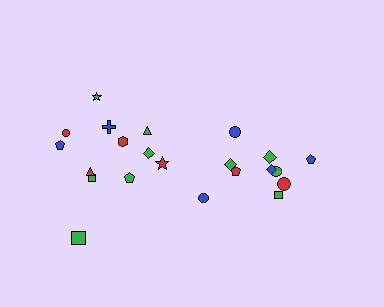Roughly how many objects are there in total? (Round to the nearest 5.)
Roughly 20 objects in total.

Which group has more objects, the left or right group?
The left group.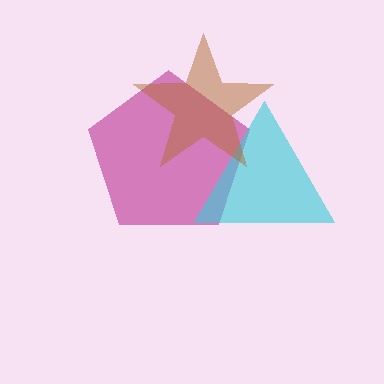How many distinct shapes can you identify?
There are 3 distinct shapes: a magenta pentagon, a cyan triangle, a brown star.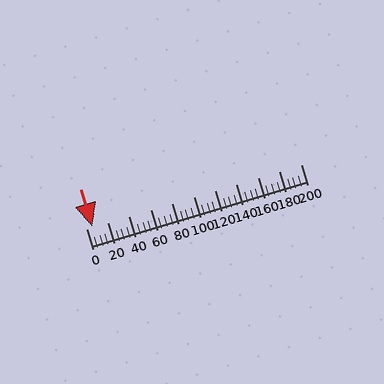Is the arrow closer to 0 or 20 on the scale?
The arrow is closer to 0.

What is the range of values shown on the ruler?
The ruler shows values from 0 to 200.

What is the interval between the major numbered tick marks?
The major tick marks are spaced 20 units apart.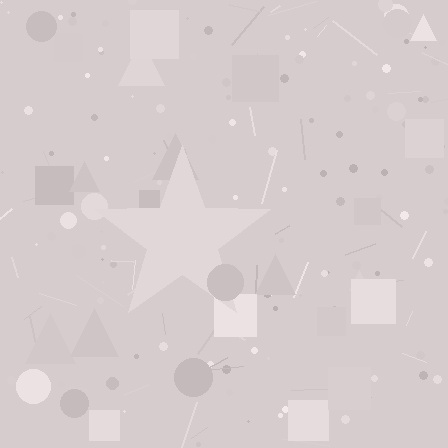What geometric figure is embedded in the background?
A star is embedded in the background.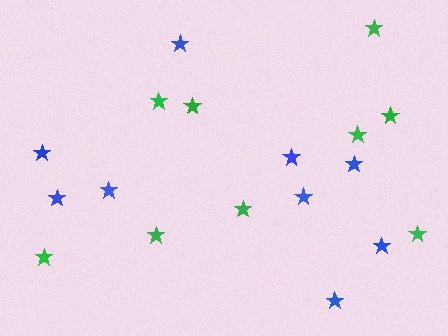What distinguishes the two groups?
There are 2 groups: one group of blue stars (9) and one group of green stars (9).